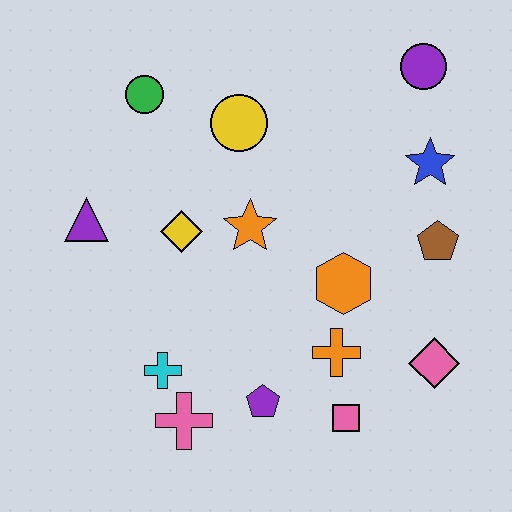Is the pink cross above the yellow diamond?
No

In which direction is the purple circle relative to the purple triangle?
The purple circle is to the right of the purple triangle.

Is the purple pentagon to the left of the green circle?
No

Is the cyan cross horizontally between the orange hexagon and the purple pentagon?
No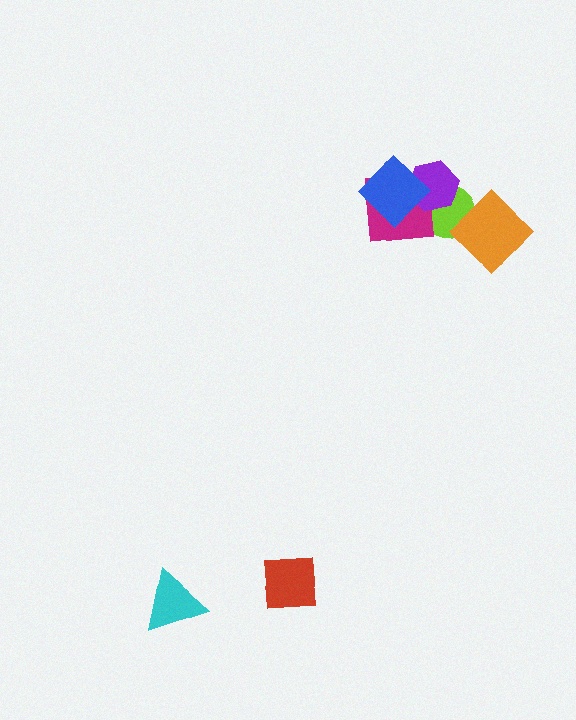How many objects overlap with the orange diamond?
1 object overlaps with the orange diamond.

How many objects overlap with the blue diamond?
2 objects overlap with the blue diamond.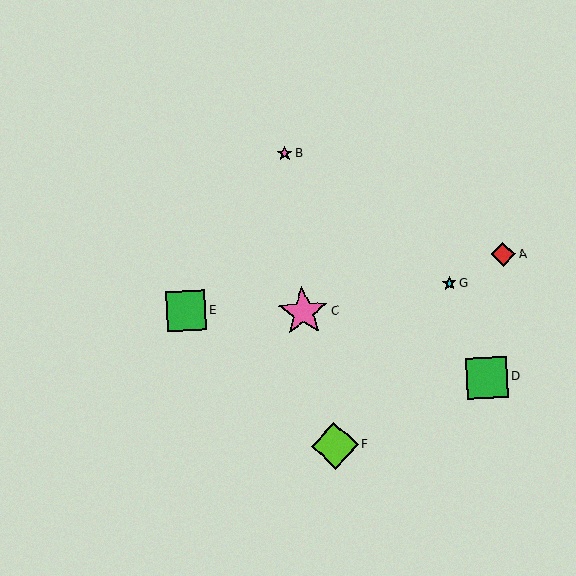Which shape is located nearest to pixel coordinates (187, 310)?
The green square (labeled E) at (186, 311) is nearest to that location.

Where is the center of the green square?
The center of the green square is at (186, 311).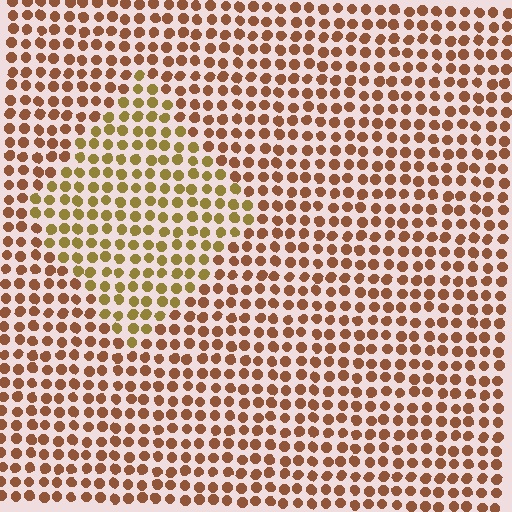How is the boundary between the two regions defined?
The boundary is defined purely by a slight shift in hue (about 32 degrees). Spacing, size, and orientation are identical on both sides.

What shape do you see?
I see a diamond.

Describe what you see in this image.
The image is filled with small brown elements in a uniform arrangement. A diamond-shaped region is visible where the elements are tinted to a slightly different hue, forming a subtle color boundary.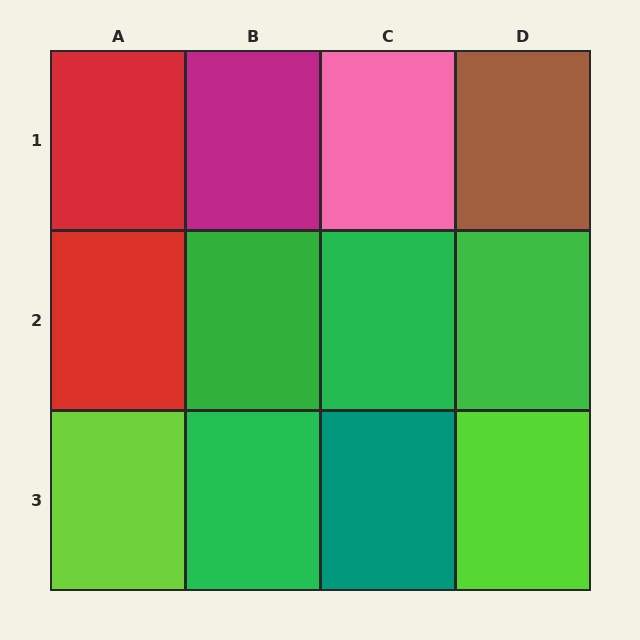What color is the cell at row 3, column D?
Lime.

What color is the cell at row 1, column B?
Magenta.